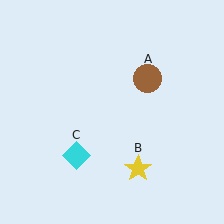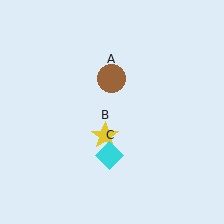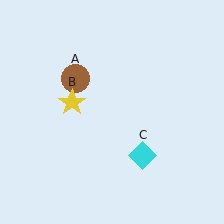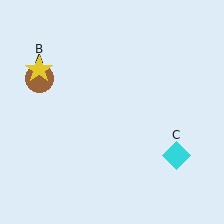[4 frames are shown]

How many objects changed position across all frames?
3 objects changed position: brown circle (object A), yellow star (object B), cyan diamond (object C).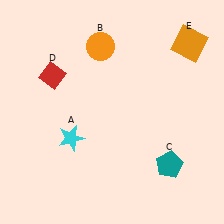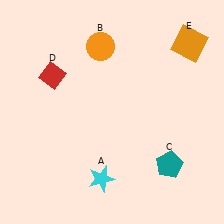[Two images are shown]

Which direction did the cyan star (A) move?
The cyan star (A) moved down.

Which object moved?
The cyan star (A) moved down.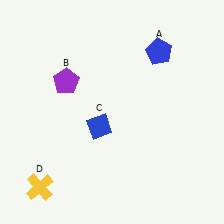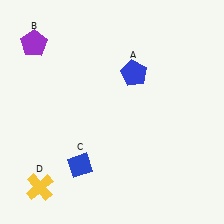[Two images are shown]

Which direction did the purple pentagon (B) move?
The purple pentagon (B) moved up.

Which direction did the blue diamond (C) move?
The blue diamond (C) moved down.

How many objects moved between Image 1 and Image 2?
3 objects moved between the two images.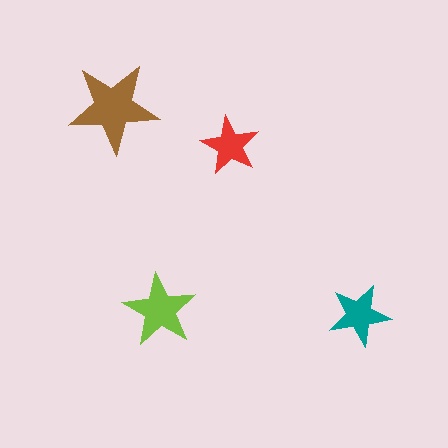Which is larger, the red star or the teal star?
The teal one.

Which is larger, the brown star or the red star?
The brown one.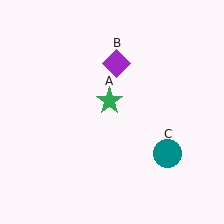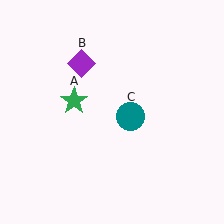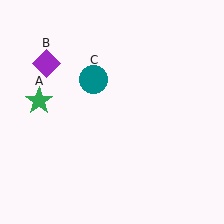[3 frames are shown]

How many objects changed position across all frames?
3 objects changed position: green star (object A), purple diamond (object B), teal circle (object C).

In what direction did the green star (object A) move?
The green star (object A) moved left.